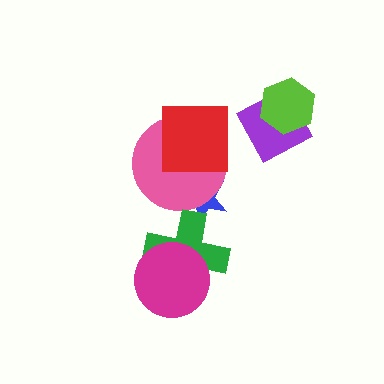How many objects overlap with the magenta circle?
1 object overlaps with the magenta circle.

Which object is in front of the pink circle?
The red square is in front of the pink circle.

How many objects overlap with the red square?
1 object overlaps with the red square.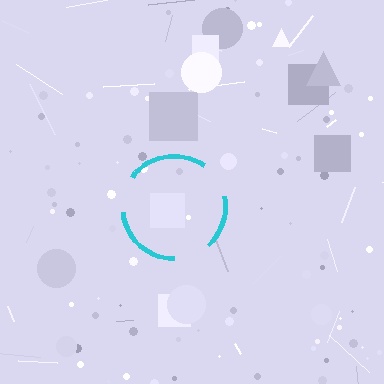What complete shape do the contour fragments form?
The contour fragments form a circle.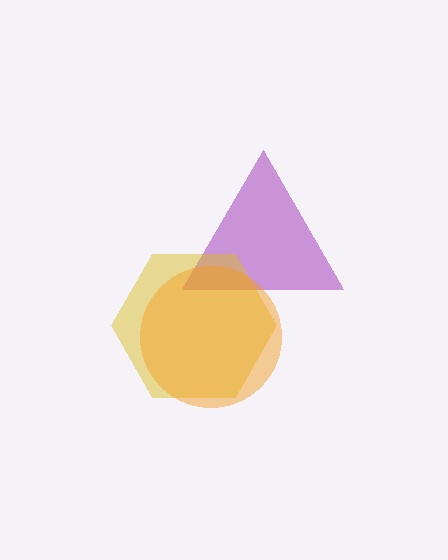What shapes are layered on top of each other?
The layered shapes are: a purple triangle, a yellow hexagon, an orange circle.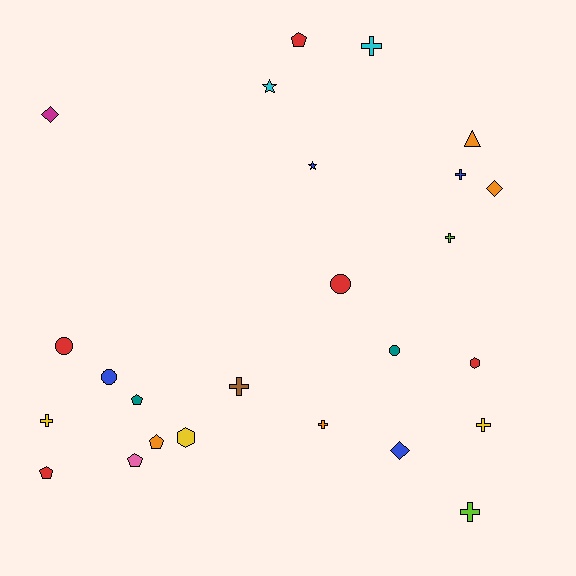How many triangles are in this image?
There is 1 triangle.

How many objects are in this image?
There are 25 objects.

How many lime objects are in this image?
There are 2 lime objects.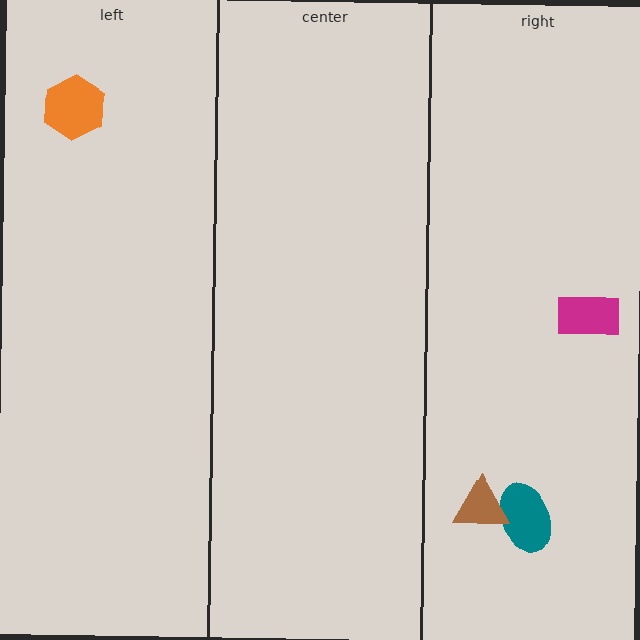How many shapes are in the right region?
3.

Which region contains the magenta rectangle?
The right region.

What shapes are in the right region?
The magenta rectangle, the teal ellipse, the brown triangle.